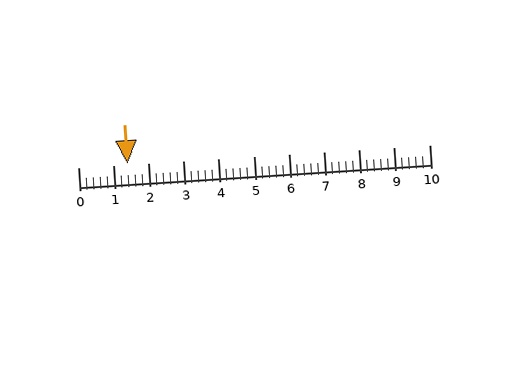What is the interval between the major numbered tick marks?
The major tick marks are spaced 1 units apart.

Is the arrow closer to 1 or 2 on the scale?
The arrow is closer to 1.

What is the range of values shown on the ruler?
The ruler shows values from 0 to 10.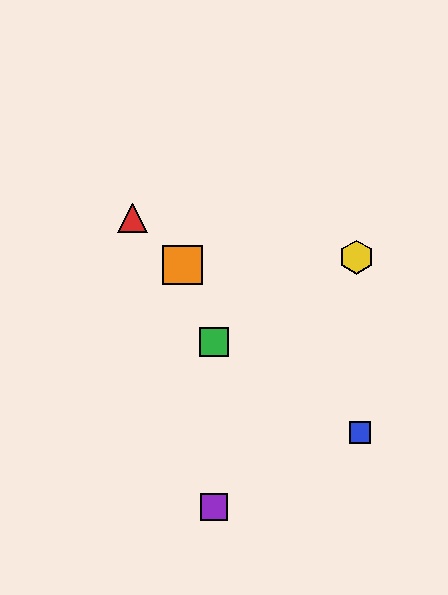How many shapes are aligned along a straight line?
3 shapes (the red triangle, the blue square, the orange square) are aligned along a straight line.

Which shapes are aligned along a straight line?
The red triangle, the blue square, the orange square are aligned along a straight line.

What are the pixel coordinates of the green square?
The green square is at (214, 342).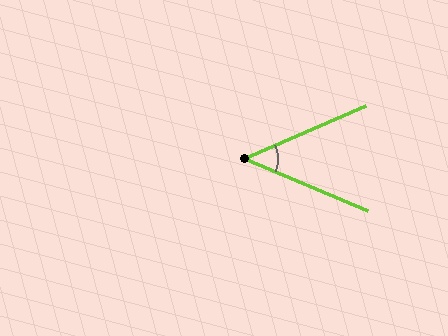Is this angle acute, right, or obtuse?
It is acute.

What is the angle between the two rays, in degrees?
Approximately 46 degrees.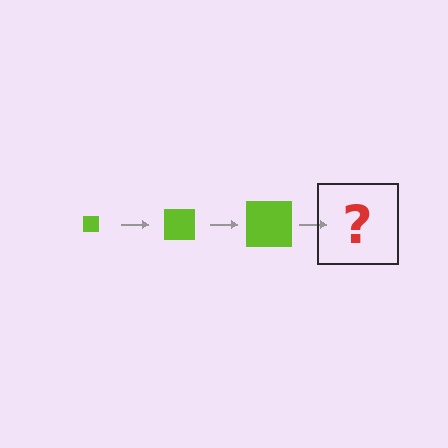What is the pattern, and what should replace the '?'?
The pattern is that the square gets progressively larger each step. The '?' should be a lime square, larger than the previous one.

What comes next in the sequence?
The next element should be a lime square, larger than the previous one.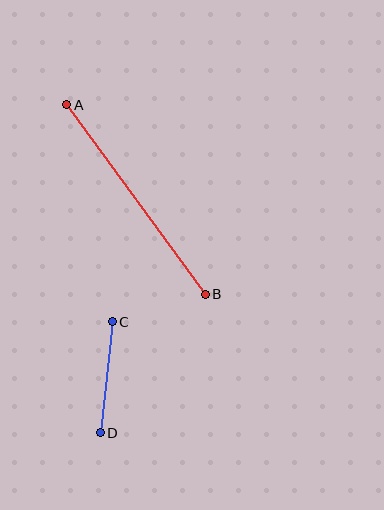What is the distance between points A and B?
The distance is approximately 235 pixels.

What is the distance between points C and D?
The distance is approximately 112 pixels.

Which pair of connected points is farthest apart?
Points A and B are farthest apart.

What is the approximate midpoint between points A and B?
The midpoint is at approximately (136, 199) pixels.